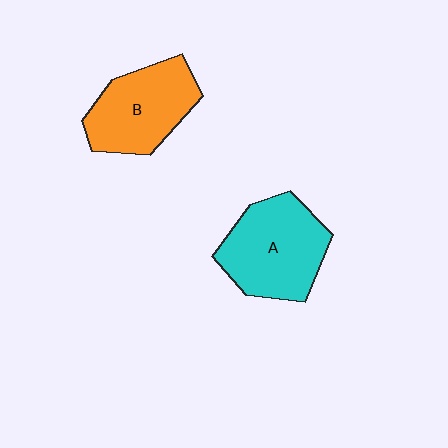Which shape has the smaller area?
Shape B (orange).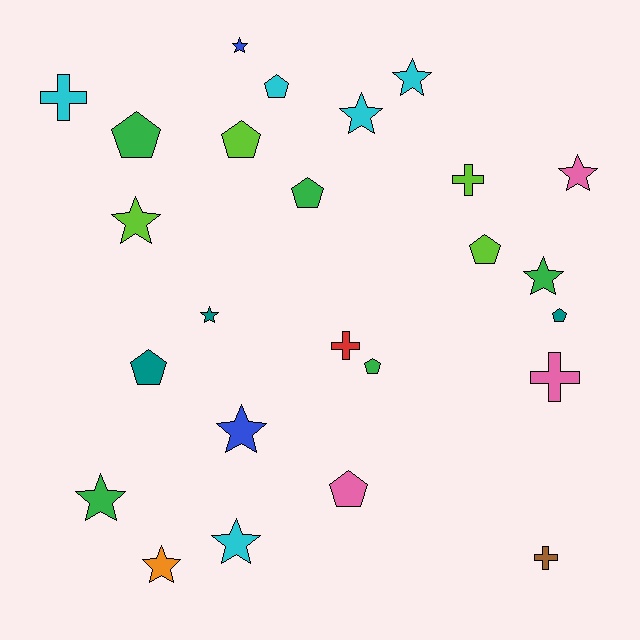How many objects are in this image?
There are 25 objects.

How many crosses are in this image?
There are 5 crosses.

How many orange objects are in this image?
There is 1 orange object.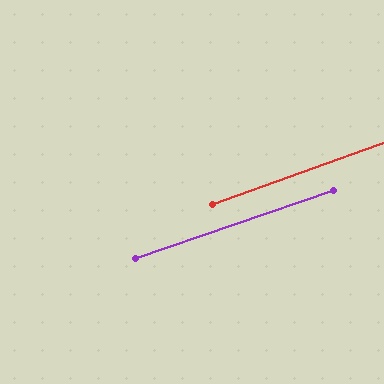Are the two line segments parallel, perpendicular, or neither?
Parallel — their directions differ by only 0.7°.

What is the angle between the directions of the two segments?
Approximately 1 degree.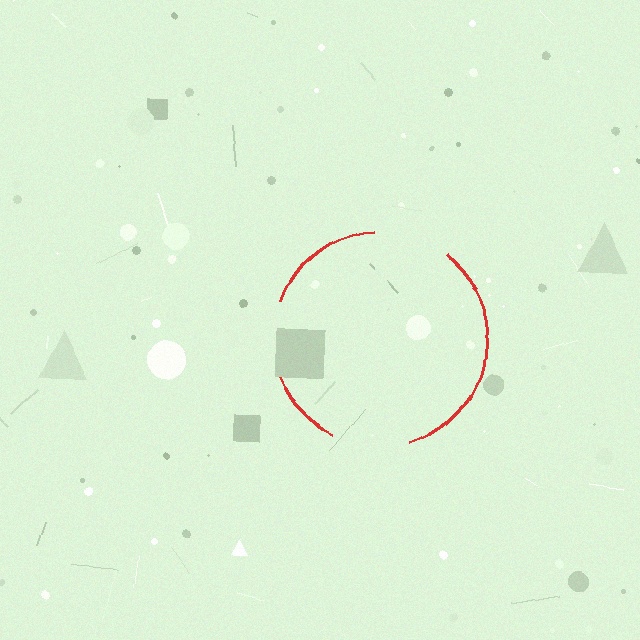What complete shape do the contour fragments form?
The contour fragments form a circle.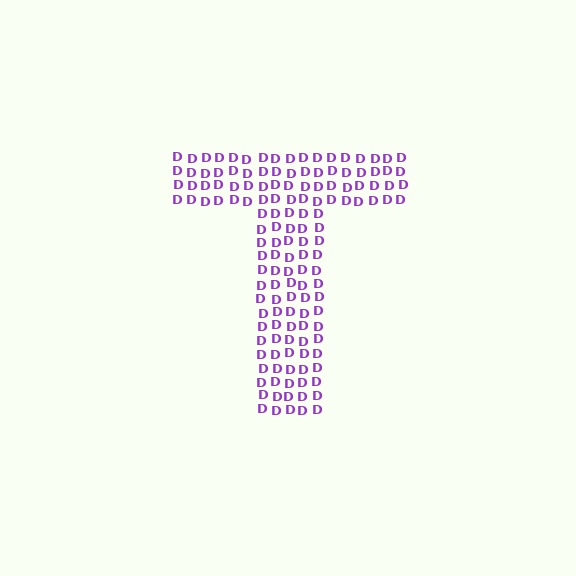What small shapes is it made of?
It is made of small letter D's.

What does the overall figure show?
The overall figure shows the letter T.